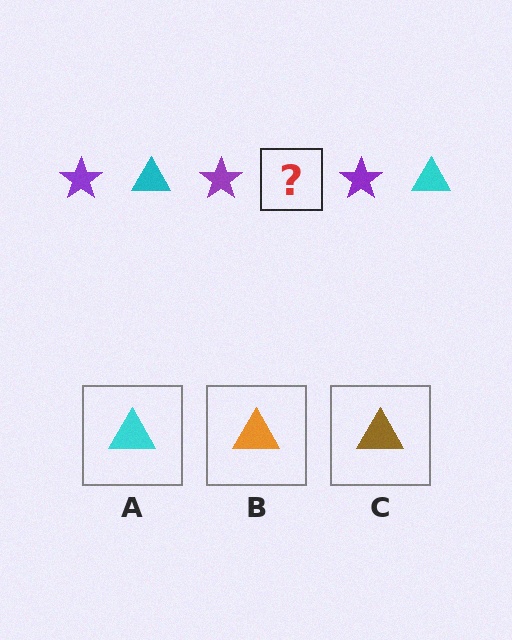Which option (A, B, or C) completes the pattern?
A.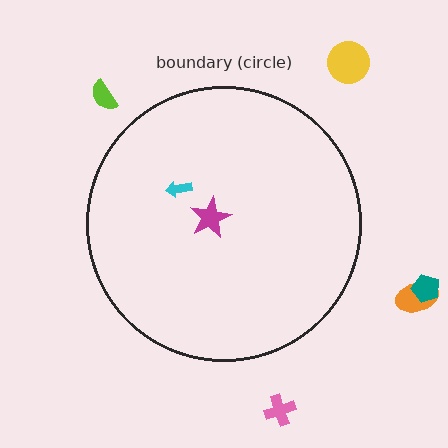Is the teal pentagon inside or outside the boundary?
Outside.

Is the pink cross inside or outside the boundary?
Outside.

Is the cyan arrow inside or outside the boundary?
Inside.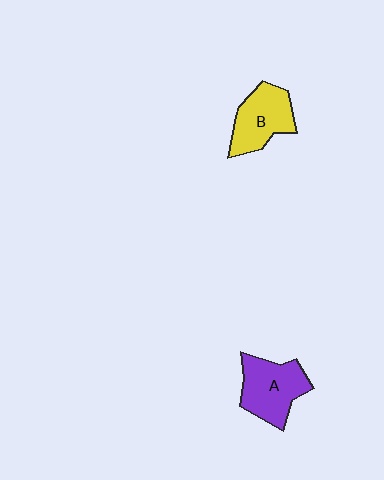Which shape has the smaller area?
Shape B (yellow).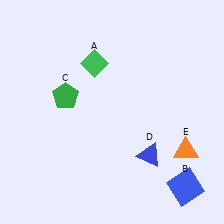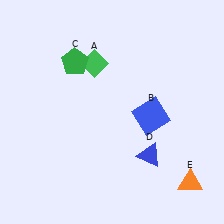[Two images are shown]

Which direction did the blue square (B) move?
The blue square (B) moved up.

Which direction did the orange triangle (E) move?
The orange triangle (E) moved down.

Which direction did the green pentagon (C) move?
The green pentagon (C) moved up.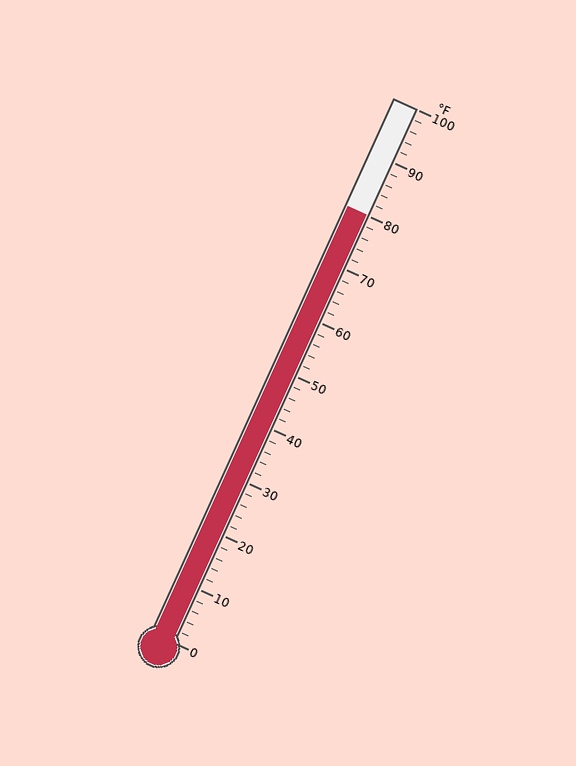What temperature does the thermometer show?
The thermometer shows approximately 80°F.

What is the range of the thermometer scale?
The thermometer scale ranges from 0°F to 100°F.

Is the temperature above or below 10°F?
The temperature is above 10°F.